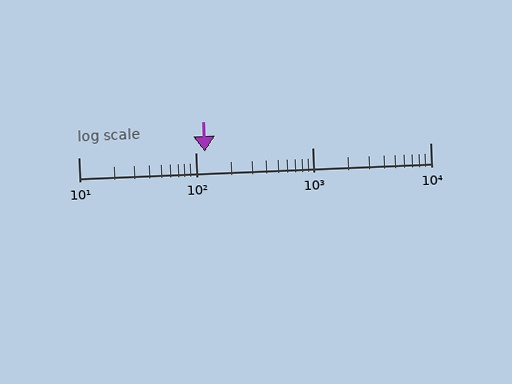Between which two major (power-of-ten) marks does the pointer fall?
The pointer is between 100 and 1000.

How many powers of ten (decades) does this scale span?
The scale spans 3 decades, from 10 to 10000.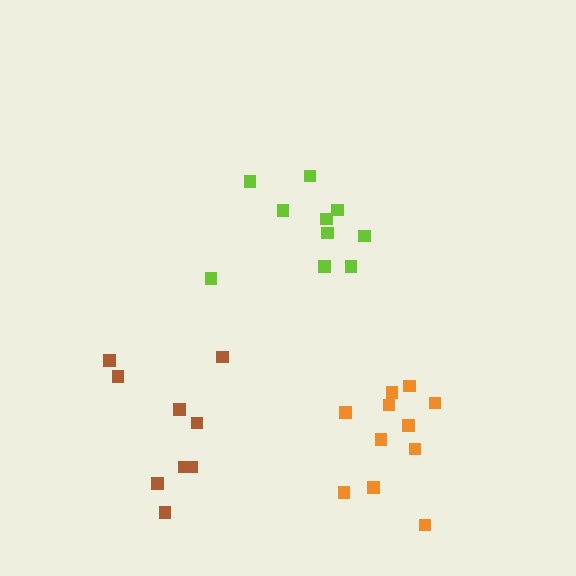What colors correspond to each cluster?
The clusters are colored: brown, lime, orange.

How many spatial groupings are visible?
There are 3 spatial groupings.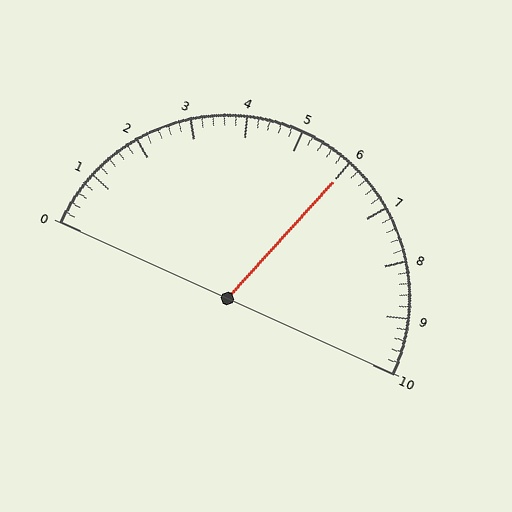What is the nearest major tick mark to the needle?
The nearest major tick mark is 6.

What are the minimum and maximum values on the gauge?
The gauge ranges from 0 to 10.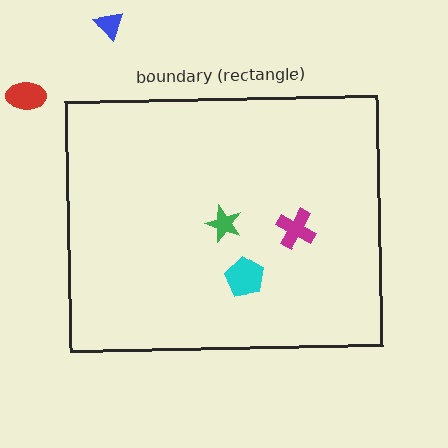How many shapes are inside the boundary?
3 inside, 2 outside.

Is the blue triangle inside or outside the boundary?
Outside.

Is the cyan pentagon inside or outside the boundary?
Inside.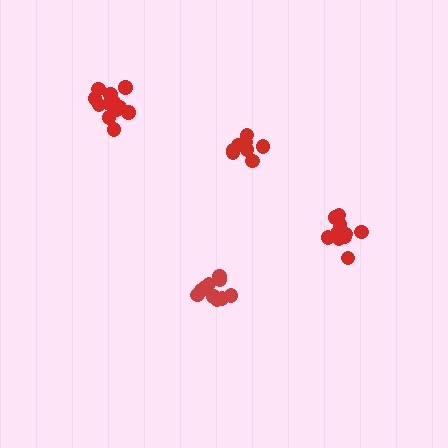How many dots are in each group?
Group 1: 10 dots, Group 2: 13 dots, Group 3: 10 dots, Group 4: 10 dots (43 total).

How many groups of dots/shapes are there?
There are 4 groups.